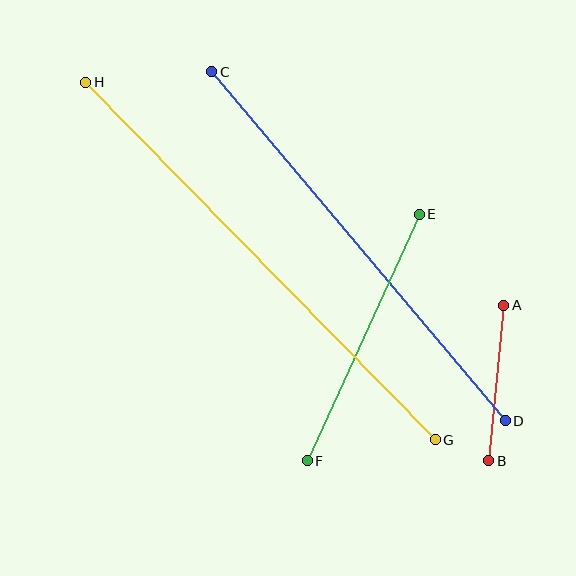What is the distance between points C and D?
The distance is approximately 456 pixels.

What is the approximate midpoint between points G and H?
The midpoint is at approximately (261, 261) pixels.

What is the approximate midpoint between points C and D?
The midpoint is at approximately (359, 246) pixels.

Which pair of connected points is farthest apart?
Points G and H are farthest apart.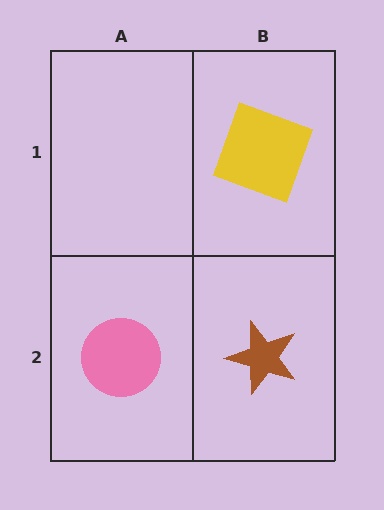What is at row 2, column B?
A brown star.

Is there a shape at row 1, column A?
No, that cell is empty.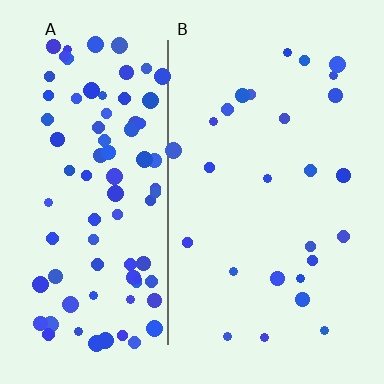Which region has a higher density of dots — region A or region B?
A (the left).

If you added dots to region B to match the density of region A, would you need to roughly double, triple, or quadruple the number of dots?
Approximately triple.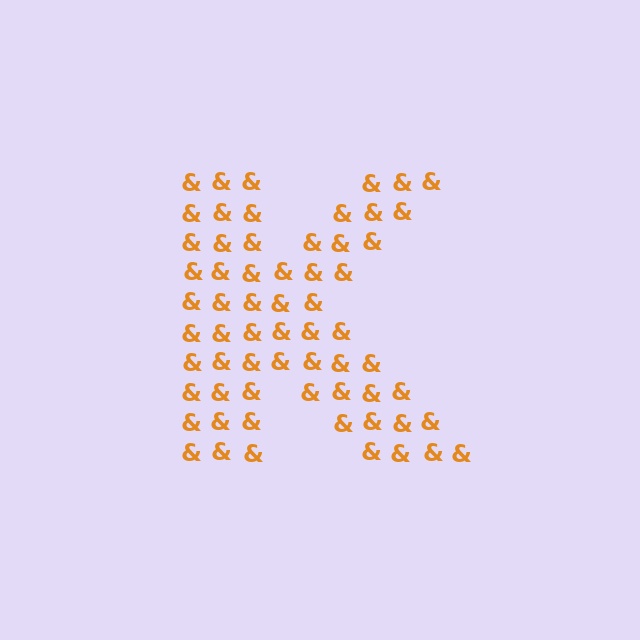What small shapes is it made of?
It is made of small ampersands.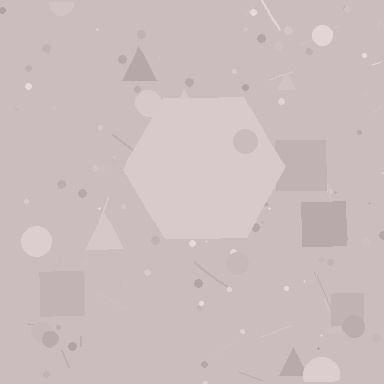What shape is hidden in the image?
A hexagon is hidden in the image.